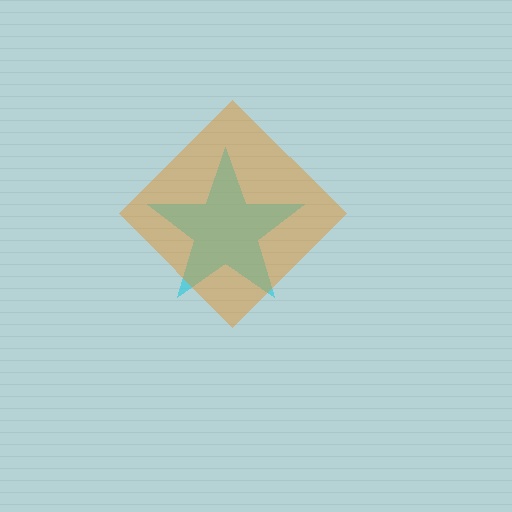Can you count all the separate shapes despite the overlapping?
Yes, there are 2 separate shapes.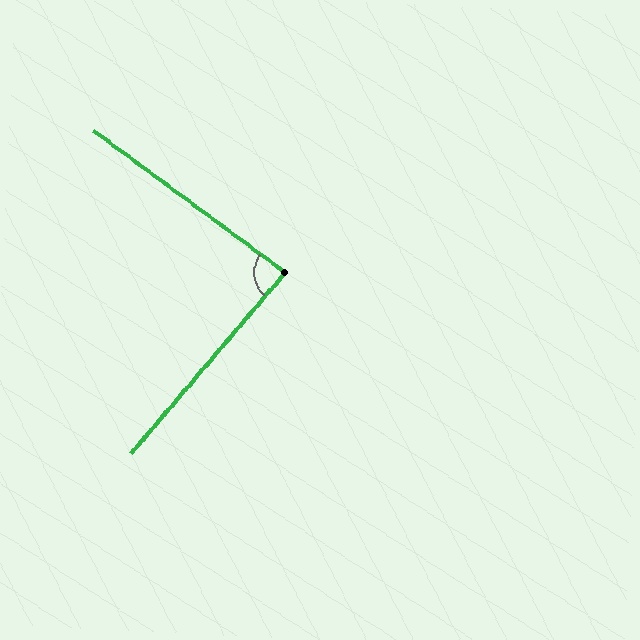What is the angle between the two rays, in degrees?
Approximately 86 degrees.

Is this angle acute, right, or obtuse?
It is approximately a right angle.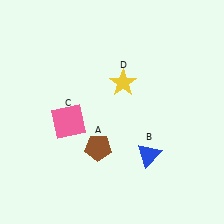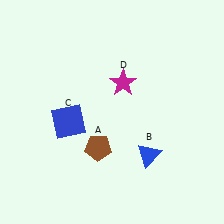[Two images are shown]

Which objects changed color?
C changed from pink to blue. D changed from yellow to magenta.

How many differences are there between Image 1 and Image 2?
There are 2 differences between the two images.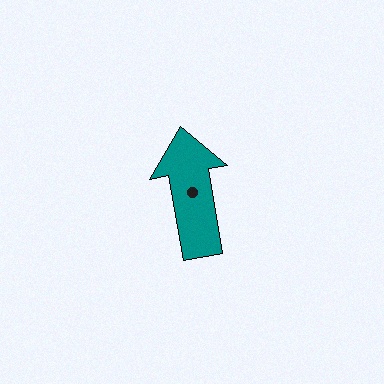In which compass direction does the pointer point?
North.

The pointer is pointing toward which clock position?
Roughly 12 o'clock.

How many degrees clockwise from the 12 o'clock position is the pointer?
Approximately 350 degrees.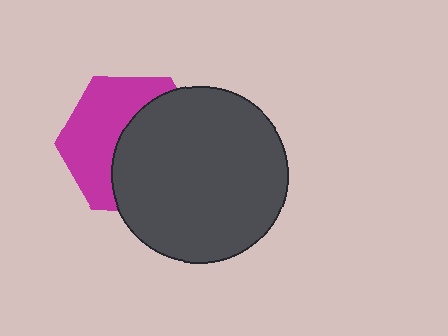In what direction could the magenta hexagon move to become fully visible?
The magenta hexagon could move left. That would shift it out from behind the dark gray circle entirely.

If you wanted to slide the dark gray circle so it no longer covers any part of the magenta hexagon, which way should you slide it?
Slide it right — that is the most direct way to separate the two shapes.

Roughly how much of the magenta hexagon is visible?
About half of it is visible (roughly 48%).